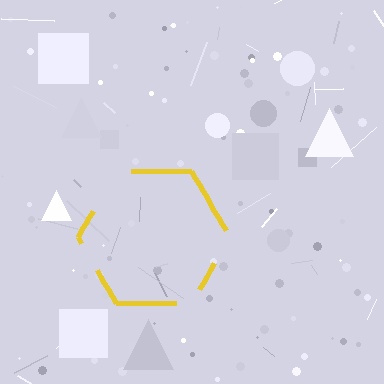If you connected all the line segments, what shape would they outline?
They would outline a hexagon.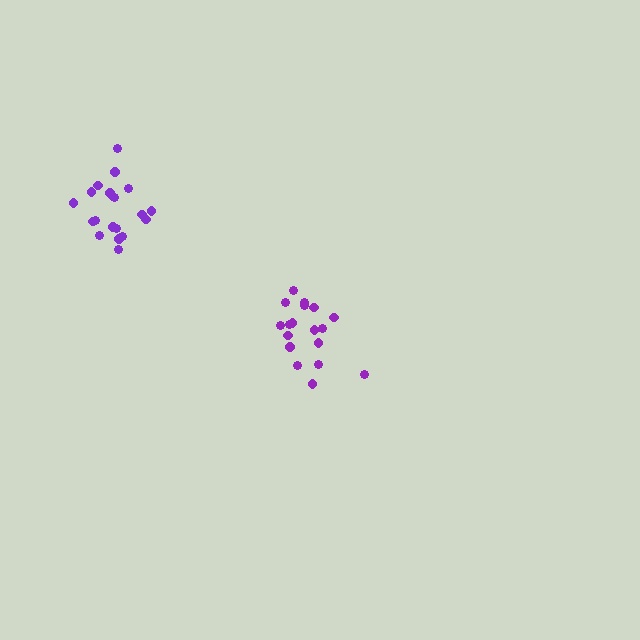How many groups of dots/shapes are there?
There are 2 groups.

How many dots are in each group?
Group 1: 18 dots, Group 2: 20 dots (38 total).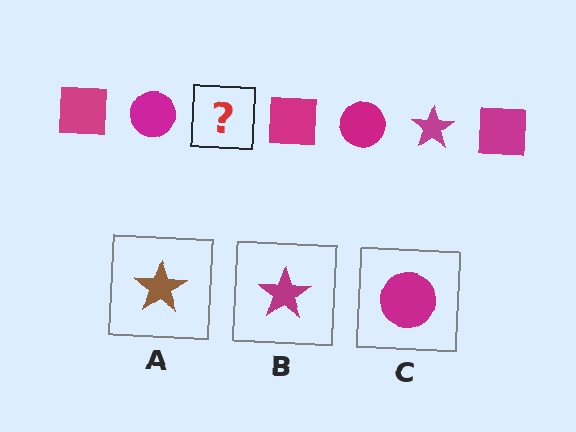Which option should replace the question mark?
Option B.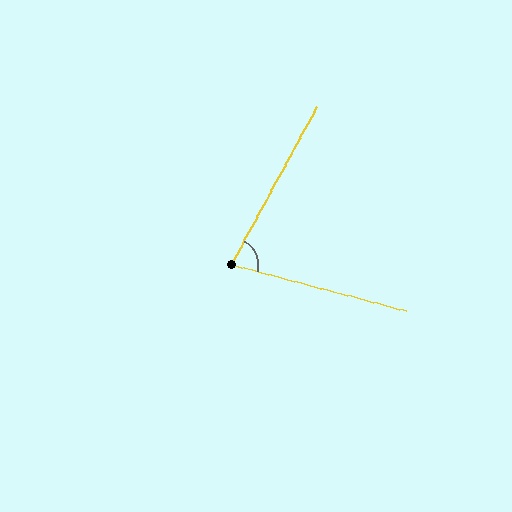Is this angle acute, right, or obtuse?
It is acute.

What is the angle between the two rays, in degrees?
Approximately 77 degrees.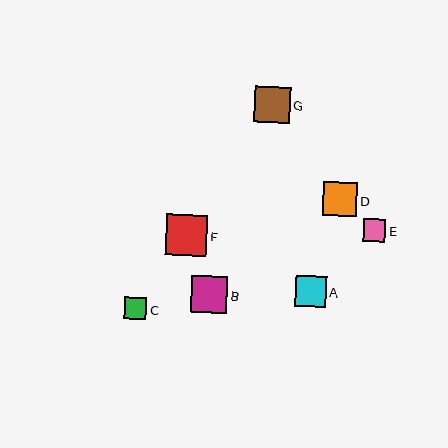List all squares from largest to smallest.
From largest to smallest: F, B, G, D, A, E, C.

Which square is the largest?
Square F is the largest with a size of approximately 41 pixels.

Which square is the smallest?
Square C is the smallest with a size of approximately 22 pixels.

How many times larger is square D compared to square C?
Square D is approximately 1.6 times the size of square C.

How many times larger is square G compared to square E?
Square G is approximately 1.5 times the size of square E.